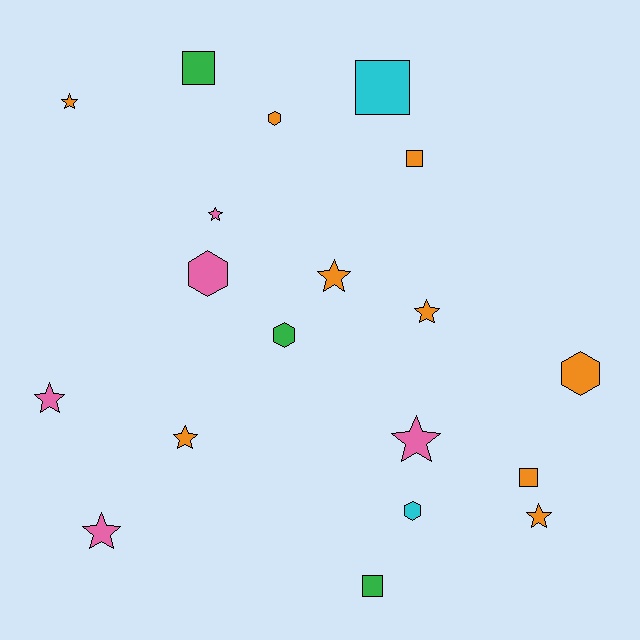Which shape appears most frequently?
Star, with 9 objects.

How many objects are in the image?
There are 19 objects.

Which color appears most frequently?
Orange, with 9 objects.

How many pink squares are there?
There are no pink squares.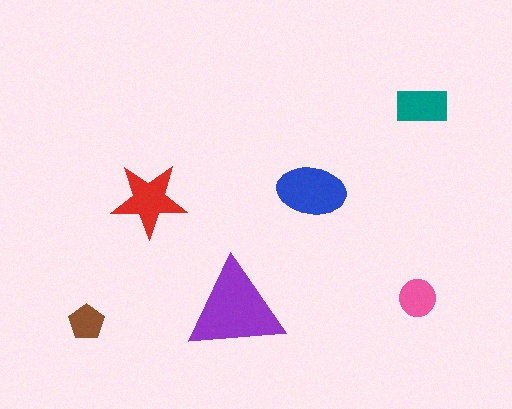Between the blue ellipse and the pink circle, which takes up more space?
The blue ellipse.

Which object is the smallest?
The brown pentagon.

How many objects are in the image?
There are 6 objects in the image.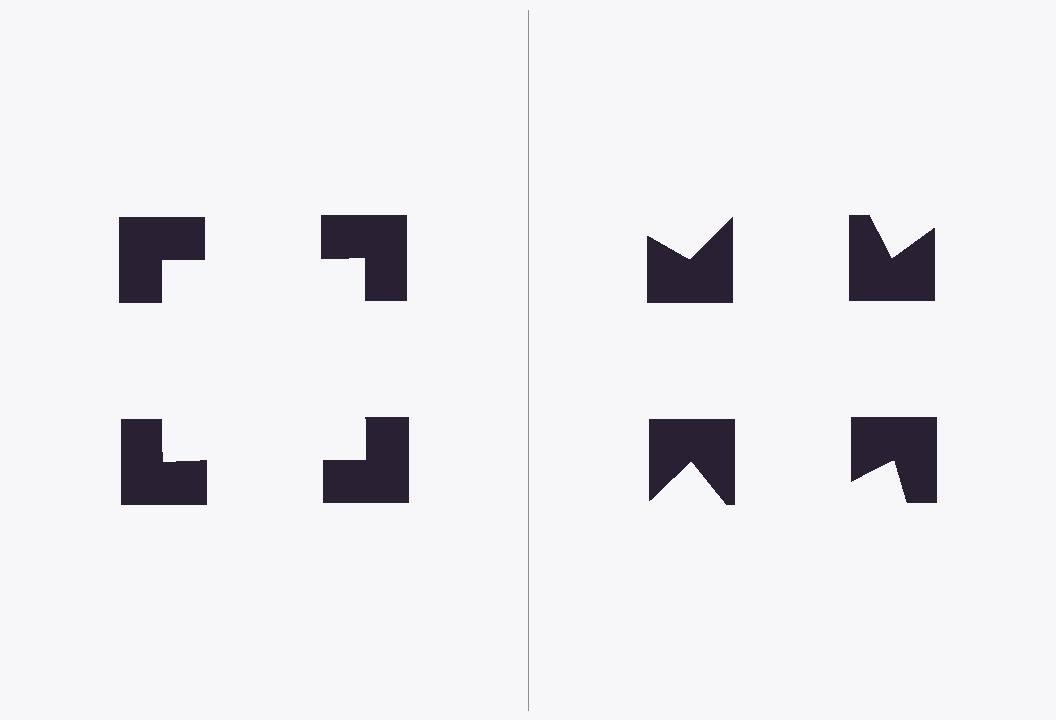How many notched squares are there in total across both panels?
8 — 4 on each side.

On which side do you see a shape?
An illusory square appears on the left side. On the right side the wedge cuts are rotated, so no coherent shape forms.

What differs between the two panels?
The notched squares are positioned identically on both sides; only the wedge orientations differ. On the left they align to a square; on the right they are misaligned.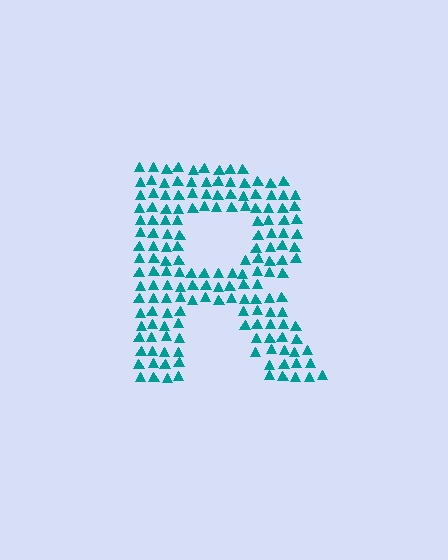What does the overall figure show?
The overall figure shows the letter R.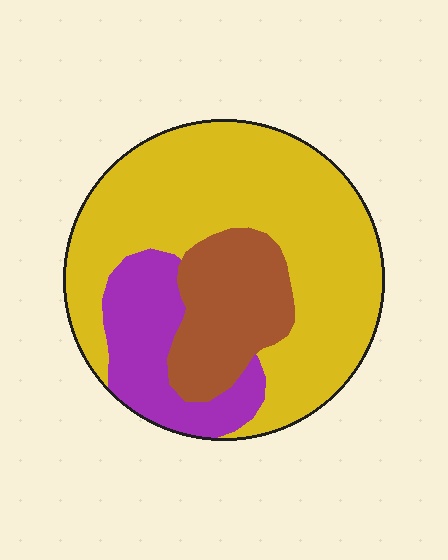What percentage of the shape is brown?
Brown covers around 20% of the shape.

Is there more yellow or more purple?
Yellow.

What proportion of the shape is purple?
Purple covers about 20% of the shape.